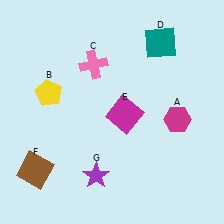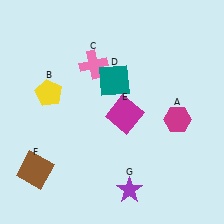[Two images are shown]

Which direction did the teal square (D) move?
The teal square (D) moved left.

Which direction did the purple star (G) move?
The purple star (G) moved right.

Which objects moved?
The objects that moved are: the teal square (D), the purple star (G).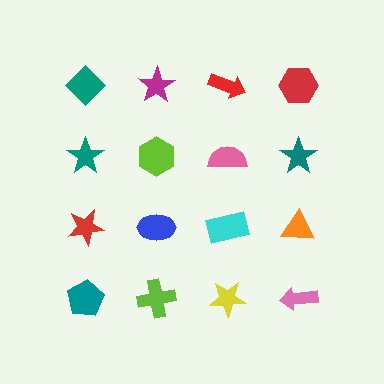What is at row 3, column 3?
A cyan rectangle.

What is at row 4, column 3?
A yellow star.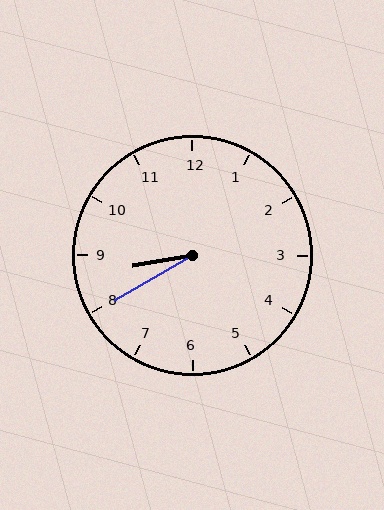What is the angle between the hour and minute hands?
Approximately 20 degrees.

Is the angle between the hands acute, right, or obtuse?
It is acute.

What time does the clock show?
8:40.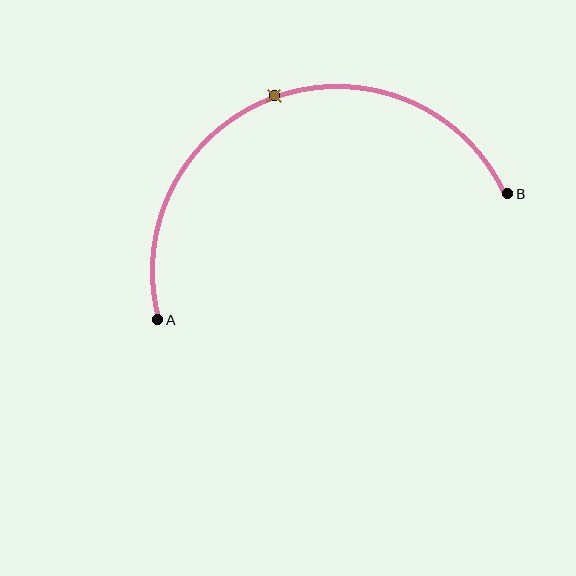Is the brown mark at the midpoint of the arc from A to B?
Yes. The brown mark lies on the arc at equal arc-length from both A and B — it is the arc midpoint.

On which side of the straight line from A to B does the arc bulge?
The arc bulges above the straight line connecting A and B.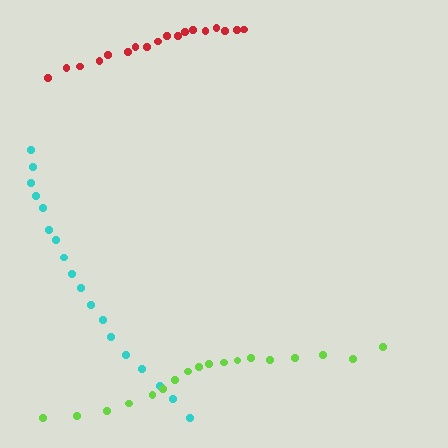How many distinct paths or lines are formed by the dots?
There are 3 distinct paths.